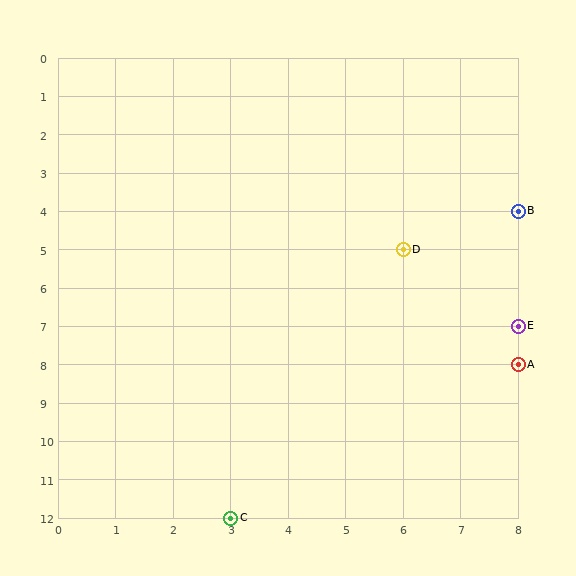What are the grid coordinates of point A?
Point A is at grid coordinates (8, 8).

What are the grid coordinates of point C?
Point C is at grid coordinates (3, 12).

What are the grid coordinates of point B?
Point B is at grid coordinates (8, 4).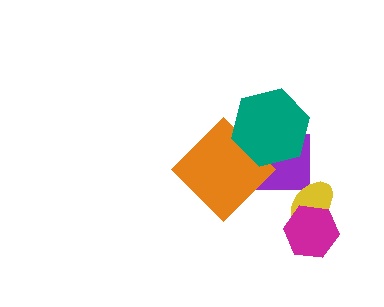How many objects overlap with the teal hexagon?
2 objects overlap with the teal hexagon.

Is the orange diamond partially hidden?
Yes, it is partially covered by another shape.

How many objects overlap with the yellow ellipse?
2 objects overlap with the yellow ellipse.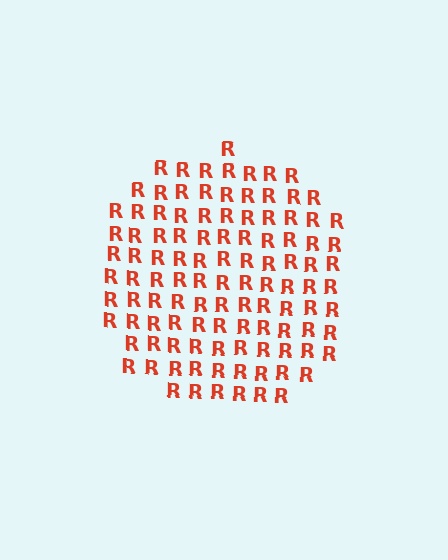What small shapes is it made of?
It is made of small letter R's.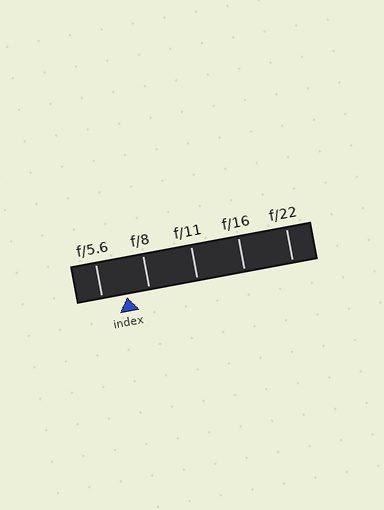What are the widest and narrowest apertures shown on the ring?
The widest aperture shown is f/5.6 and the narrowest is f/22.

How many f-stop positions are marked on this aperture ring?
There are 5 f-stop positions marked.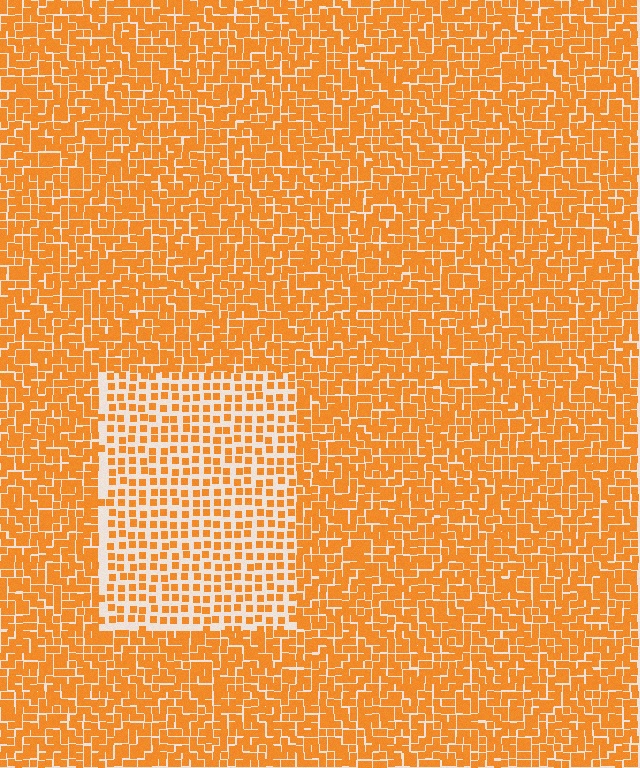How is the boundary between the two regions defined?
The boundary is defined by a change in element density (approximately 1.9x ratio). All elements are the same color, size, and shape.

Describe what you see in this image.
The image contains small orange elements arranged at two different densities. A rectangle-shaped region is visible where the elements are less densely packed than the surrounding area.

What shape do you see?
I see a rectangle.